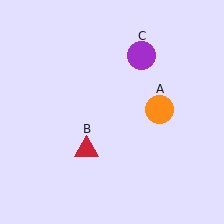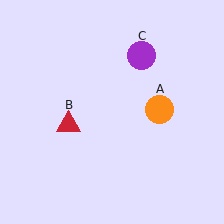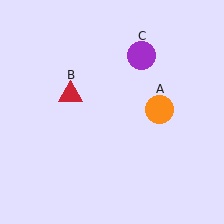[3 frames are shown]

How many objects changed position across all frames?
1 object changed position: red triangle (object B).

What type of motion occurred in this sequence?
The red triangle (object B) rotated clockwise around the center of the scene.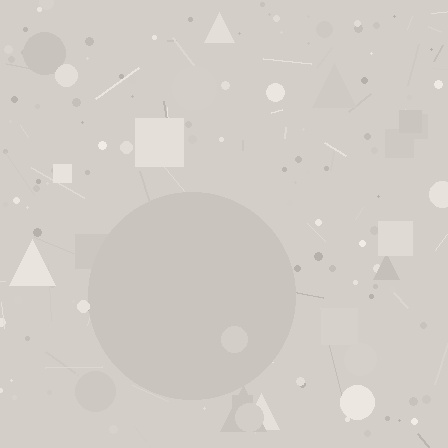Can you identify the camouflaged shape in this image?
The camouflaged shape is a circle.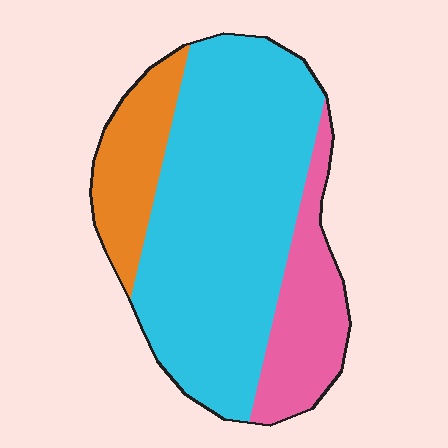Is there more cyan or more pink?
Cyan.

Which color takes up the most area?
Cyan, at roughly 65%.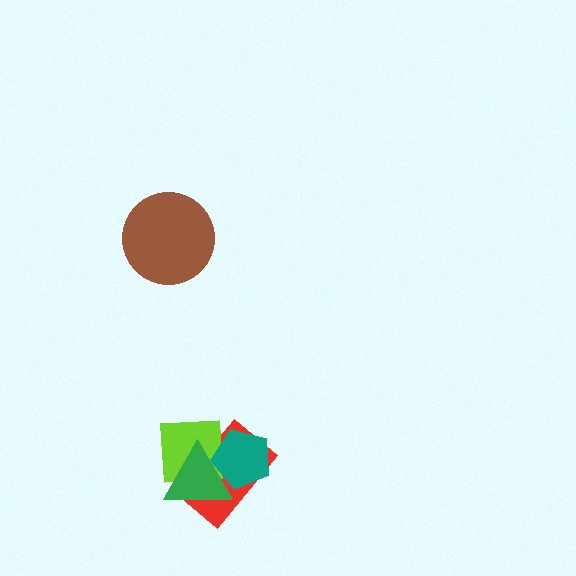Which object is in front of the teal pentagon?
The green triangle is in front of the teal pentagon.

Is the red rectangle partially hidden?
Yes, it is partially covered by another shape.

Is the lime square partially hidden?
Yes, it is partially covered by another shape.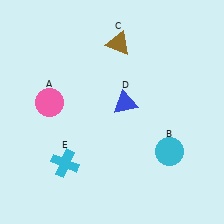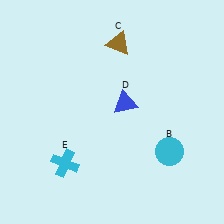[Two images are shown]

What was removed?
The pink circle (A) was removed in Image 2.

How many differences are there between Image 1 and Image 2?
There is 1 difference between the two images.